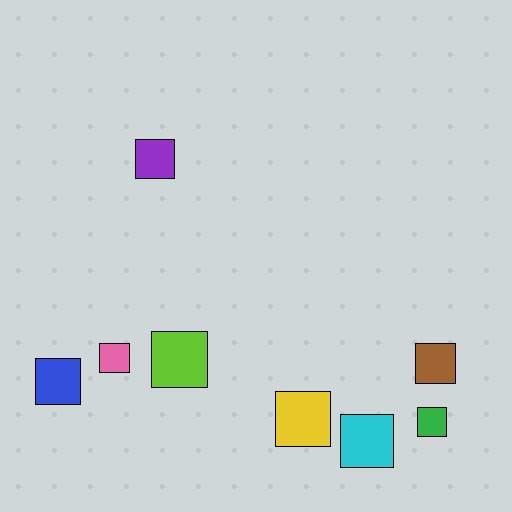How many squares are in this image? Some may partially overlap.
There are 8 squares.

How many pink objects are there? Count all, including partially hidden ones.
There is 1 pink object.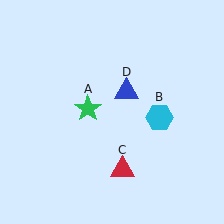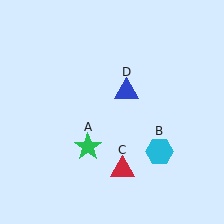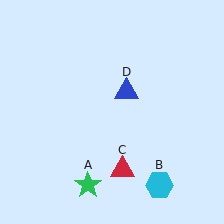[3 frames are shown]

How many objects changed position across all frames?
2 objects changed position: green star (object A), cyan hexagon (object B).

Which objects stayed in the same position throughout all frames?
Red triangle (object C) and blue triangle (object D) remained stationary.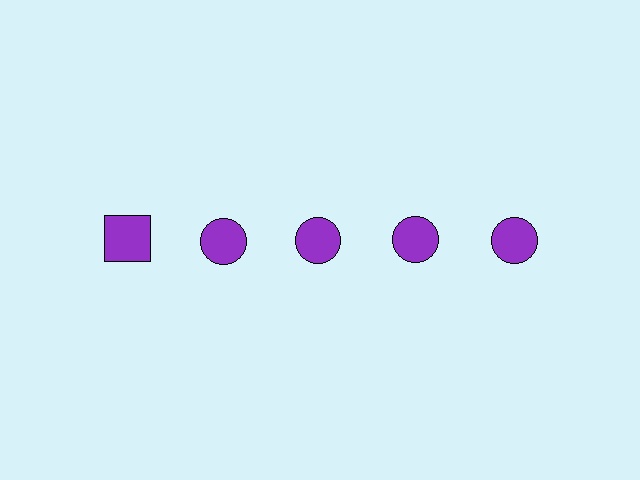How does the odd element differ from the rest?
It has a different shape: square instead of circle.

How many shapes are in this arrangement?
There are 5 shapes arranged in a grid pattern.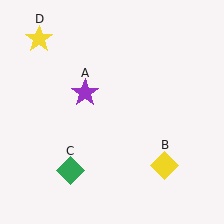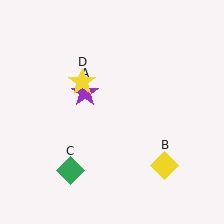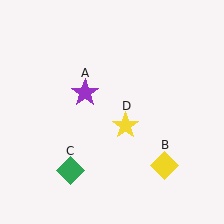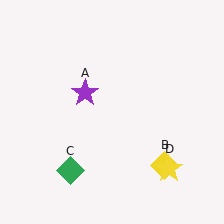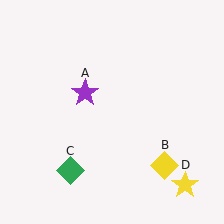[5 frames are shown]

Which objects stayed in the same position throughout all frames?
Purple star (object A) and yellow diamond (object B) and green diamond (object C) remained stationary.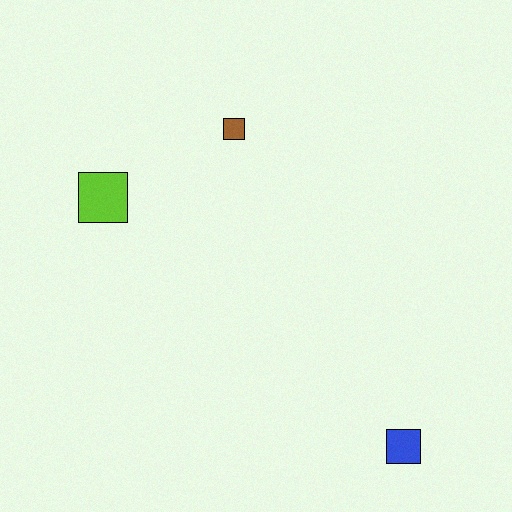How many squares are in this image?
There are 3 squares.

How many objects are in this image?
There are 3 objects.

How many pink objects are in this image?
There are no pink objects.